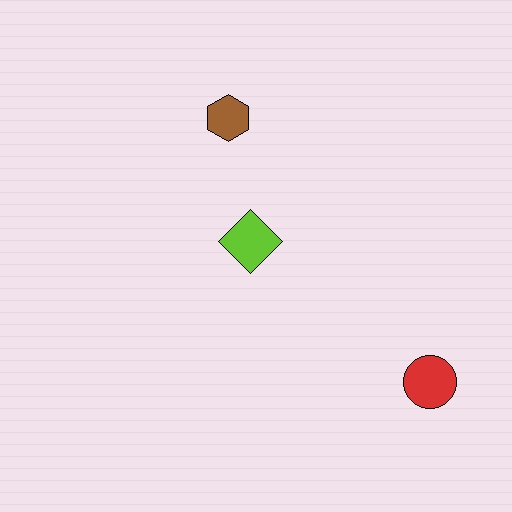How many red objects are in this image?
There is 1 red object.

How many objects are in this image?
There are 3 objects.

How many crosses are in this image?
There are no crosses.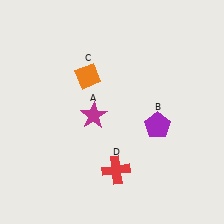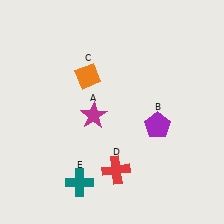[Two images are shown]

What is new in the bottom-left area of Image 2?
A teal cross (E) was added in the bottom-left area of Image 2.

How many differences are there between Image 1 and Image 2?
There is 1 difference between the two images.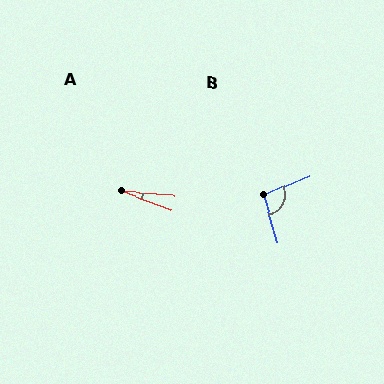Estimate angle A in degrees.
Approximately 17 degrees.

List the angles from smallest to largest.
A (17°), B (96°).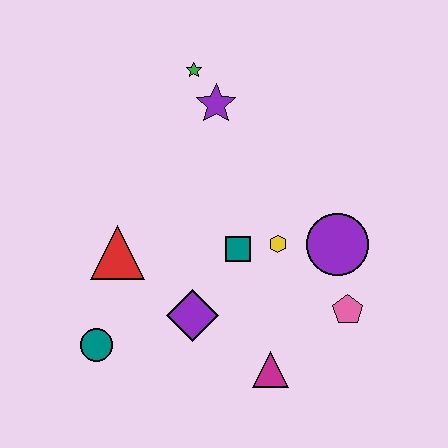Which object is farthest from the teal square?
The green star is farthest from the teal square.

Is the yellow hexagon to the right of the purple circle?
No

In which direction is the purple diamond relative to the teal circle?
The purple diamond is to the right of the teal circle.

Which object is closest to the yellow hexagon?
The teal square is closest to the yellow hexagon.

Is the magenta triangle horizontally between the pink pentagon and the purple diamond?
Yes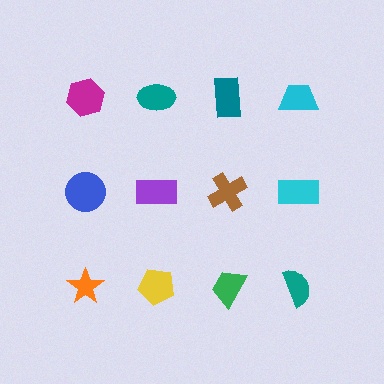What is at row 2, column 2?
A purple rectangle.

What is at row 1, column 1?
A magenta hexagon.